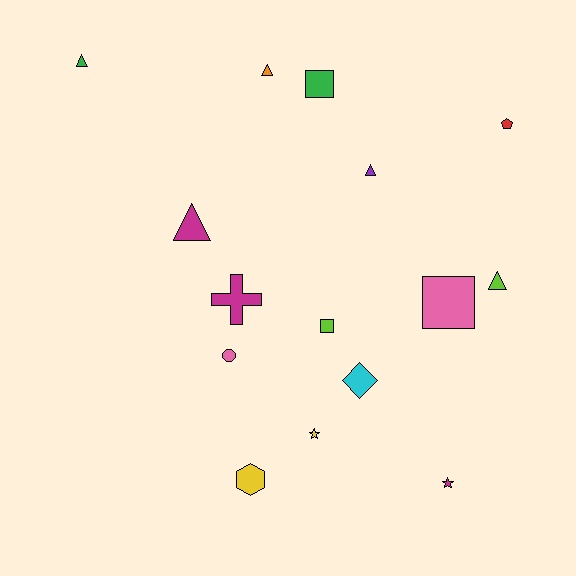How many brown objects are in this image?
There are no brown objects.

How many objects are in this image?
There are 15 objects.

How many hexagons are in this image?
There is 1 hexagon.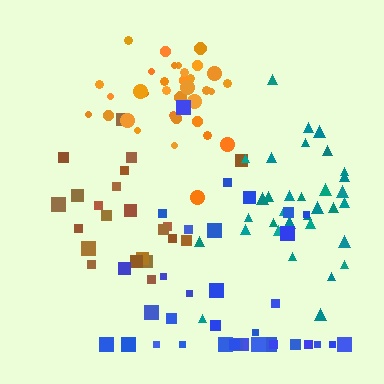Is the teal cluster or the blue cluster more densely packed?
Teal.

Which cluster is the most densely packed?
Orange.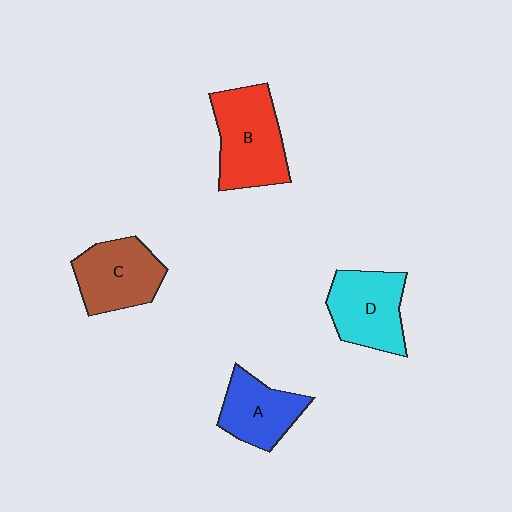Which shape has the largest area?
Shape B (red).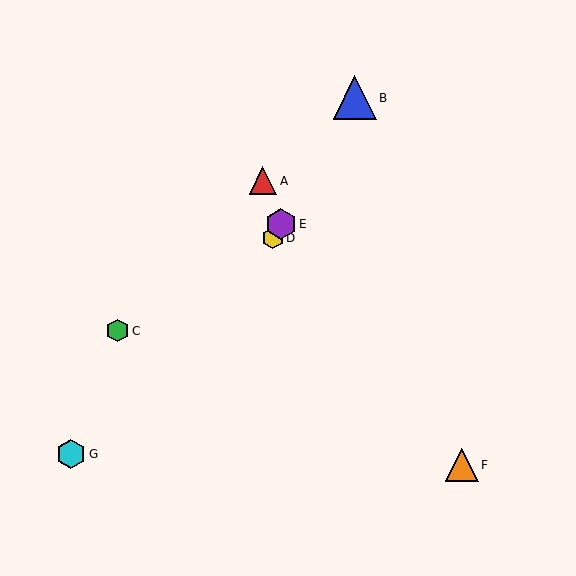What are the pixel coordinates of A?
Object A is at (263, 181).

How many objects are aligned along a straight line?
3 objects (B, D, E) are aligned along a straight line.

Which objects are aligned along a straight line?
Objects B, D, E are aligned along a straight line.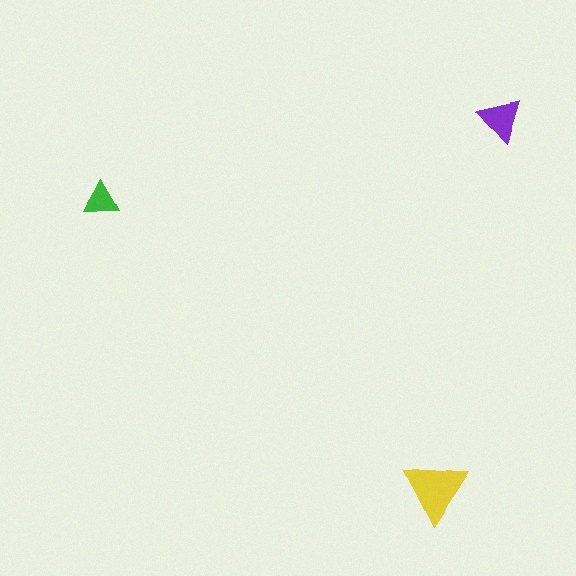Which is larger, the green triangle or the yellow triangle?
The yellow one.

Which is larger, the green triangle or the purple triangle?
The purple one.